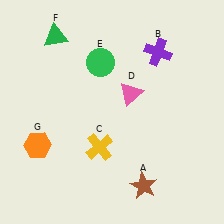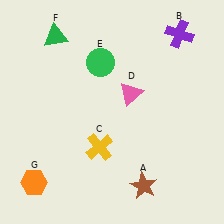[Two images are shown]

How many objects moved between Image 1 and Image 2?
2 objects moved between the two images.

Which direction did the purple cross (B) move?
The purple cross (B) moved right.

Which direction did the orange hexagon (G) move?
The orange hexagon (G) moved down.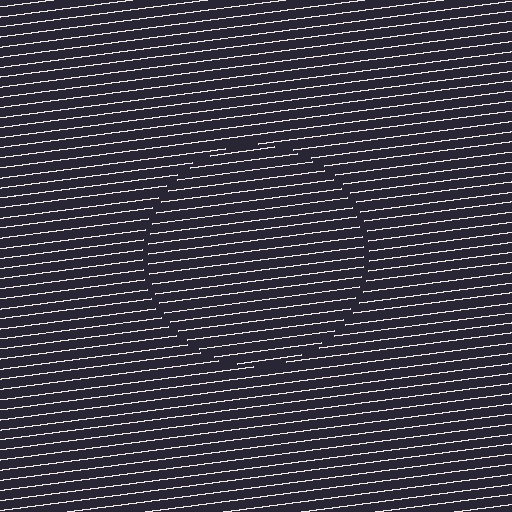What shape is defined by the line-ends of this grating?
An illusory circle. The interior of the shape contains the same grating, shifted by half a period — the contour is defined by the phase discontinuity where line-ends from the inner and outer gratings abut.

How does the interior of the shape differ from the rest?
The interior of the shape contains the same grating, shifted by half a period — the contour is defined by the phase discontinuity where line-ends from the inner and outer gratings abut.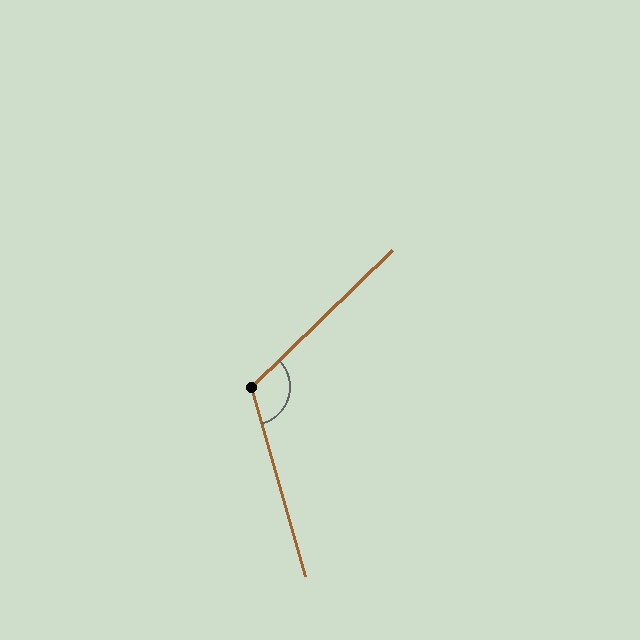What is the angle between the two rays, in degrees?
Approximately 118 degrees.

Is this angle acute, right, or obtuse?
It is obtuse.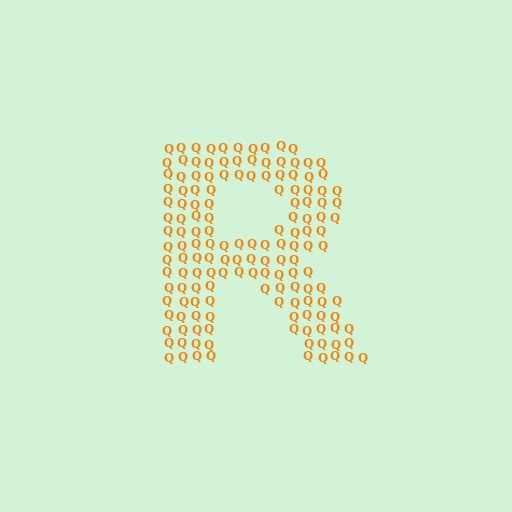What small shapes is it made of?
It is made of small letter Q's.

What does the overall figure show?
The overall figure shows the letter R.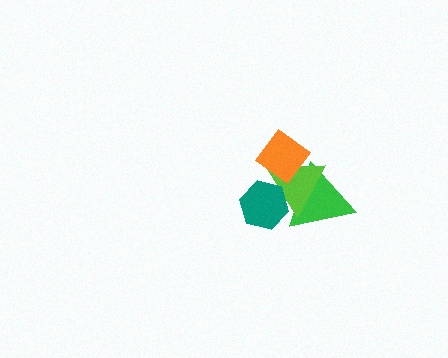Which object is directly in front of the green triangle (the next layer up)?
The lime triangle is directly in front of the green triangle.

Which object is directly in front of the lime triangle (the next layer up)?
The orange diamond is directly in front of the lime triangle.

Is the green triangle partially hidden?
Yes, it is partially covered by another shape.